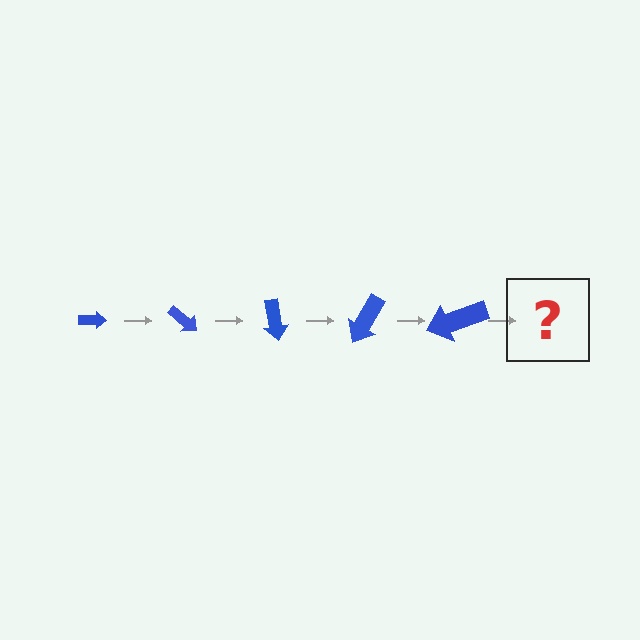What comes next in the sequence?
The next element should be an arrow, larger than the previous one and rotated 200 degrees from the start.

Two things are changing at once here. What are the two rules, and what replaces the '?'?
The two rules are that the arrow grows larger each step and it rotates 40 degrees each step. The '?' should be an arrow, larger than the previous one and rotated 200 degrees from the start.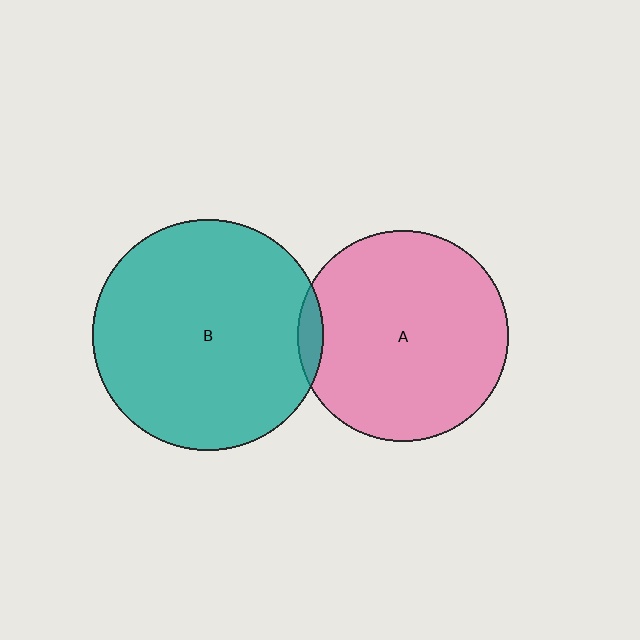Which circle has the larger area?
Circle B (teal).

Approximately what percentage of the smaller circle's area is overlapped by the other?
Approximately 5%.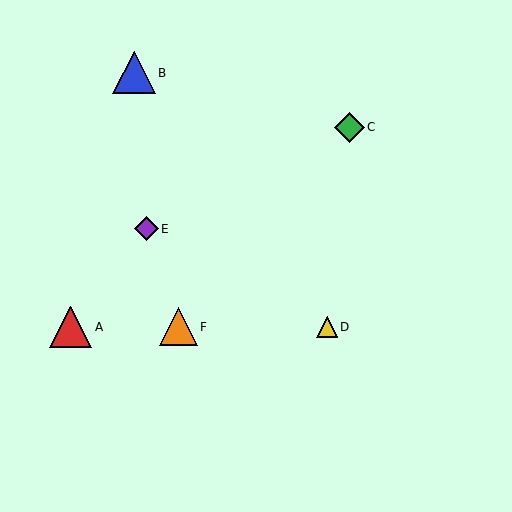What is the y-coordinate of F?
Object F is at y≈327.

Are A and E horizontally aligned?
No, A is at y≈327 and E is at y≈229.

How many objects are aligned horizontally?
3 objects (A, D, F) are aligned horizontally.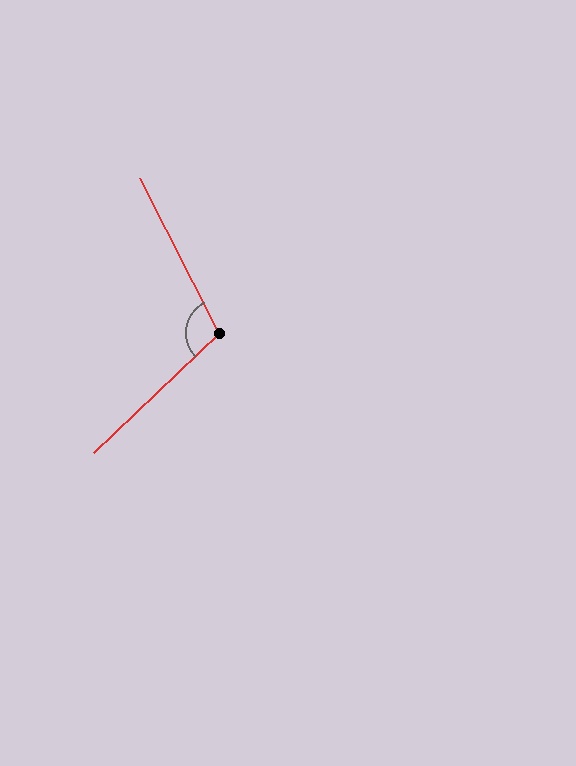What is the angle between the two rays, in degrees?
Approximately 106 degrees.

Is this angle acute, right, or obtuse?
It is obtuse.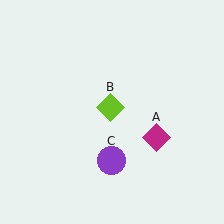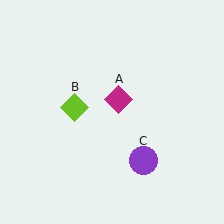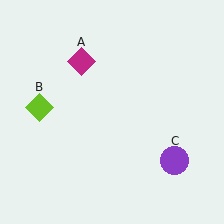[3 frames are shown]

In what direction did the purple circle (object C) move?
The purple circle (object C) moved right.